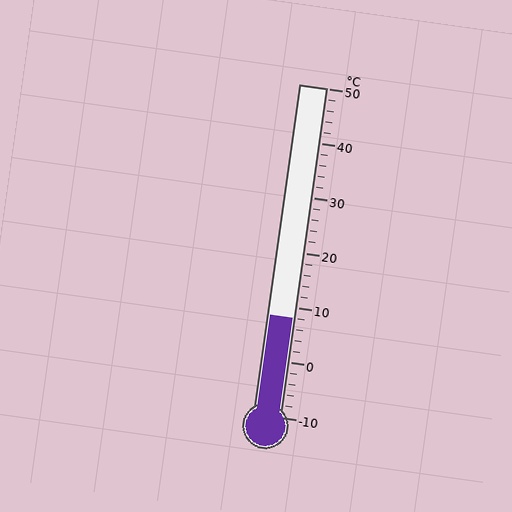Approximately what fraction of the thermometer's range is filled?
The thermometer is filled to approximately 30% of its range.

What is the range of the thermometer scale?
The thermometer scale ranges from -10°C to 50°C.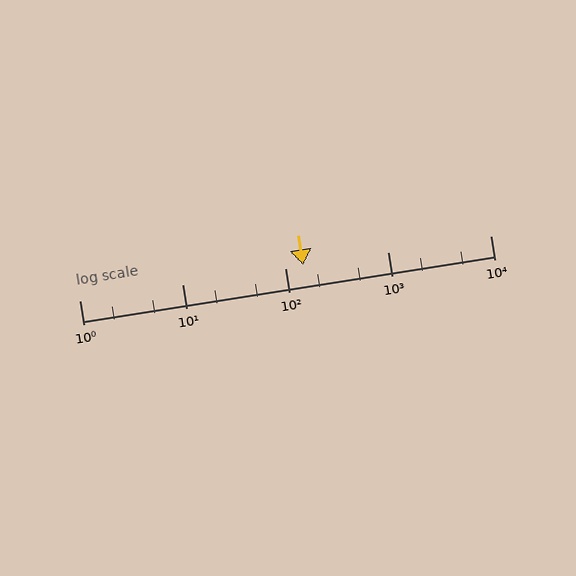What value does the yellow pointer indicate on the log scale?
The pointer indicates approximately 150.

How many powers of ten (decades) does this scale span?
The scale spans 4 decades, from 1 to 10000.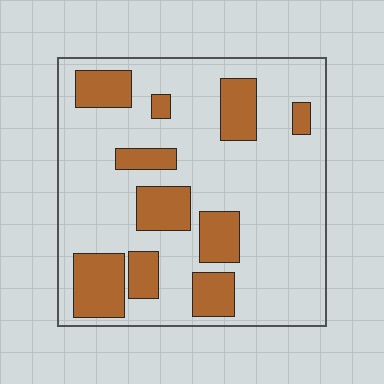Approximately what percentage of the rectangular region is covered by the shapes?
Approximately 25%.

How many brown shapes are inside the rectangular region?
10.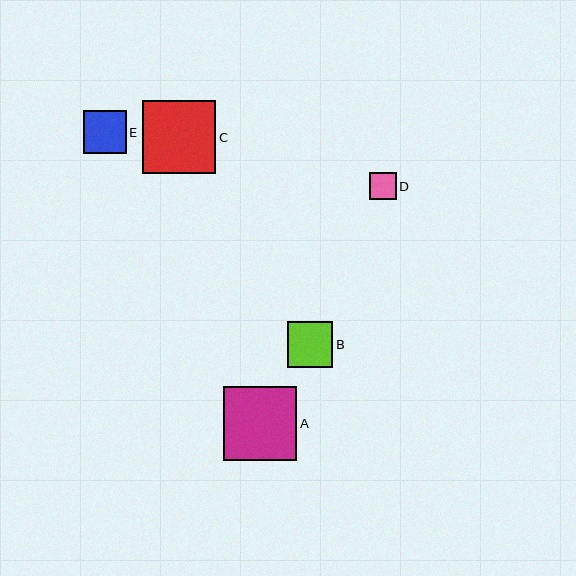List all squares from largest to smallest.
From largest to smallest: A, C, B, E, D.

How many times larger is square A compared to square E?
Square A is approximately 1.7 times the size of square E.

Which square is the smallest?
Square D is the smallest with a size of approximately 27 pixels.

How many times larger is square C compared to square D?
Square C is approximately 2.7 times the size of square D.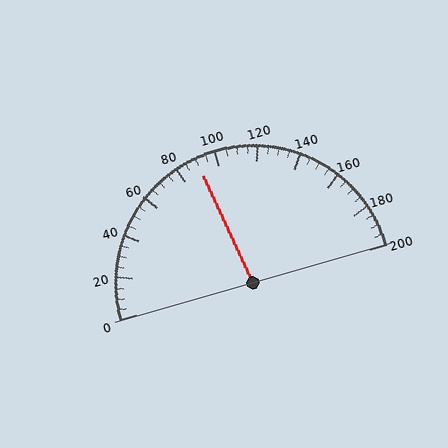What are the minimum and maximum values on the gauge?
The gauge ranges from 0 to 200.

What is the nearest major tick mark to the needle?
The nearest major tick mark is 80.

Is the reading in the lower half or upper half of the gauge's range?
The reading is in the lower half of the range (0 to 200).